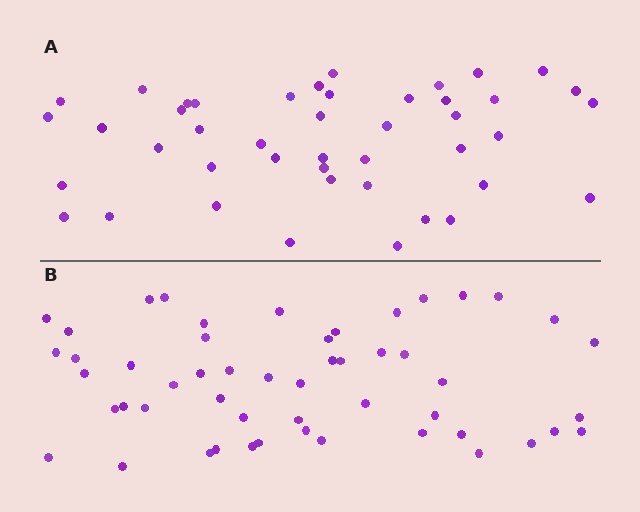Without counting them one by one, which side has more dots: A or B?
Region B (the bottom region) has more dots.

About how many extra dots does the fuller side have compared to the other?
Region B has roughly 8 or so more dots than region A.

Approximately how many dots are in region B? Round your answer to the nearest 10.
About 50 dots. (The exact count is 52, which rounds to 50.)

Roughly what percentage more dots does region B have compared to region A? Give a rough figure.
About 20% more.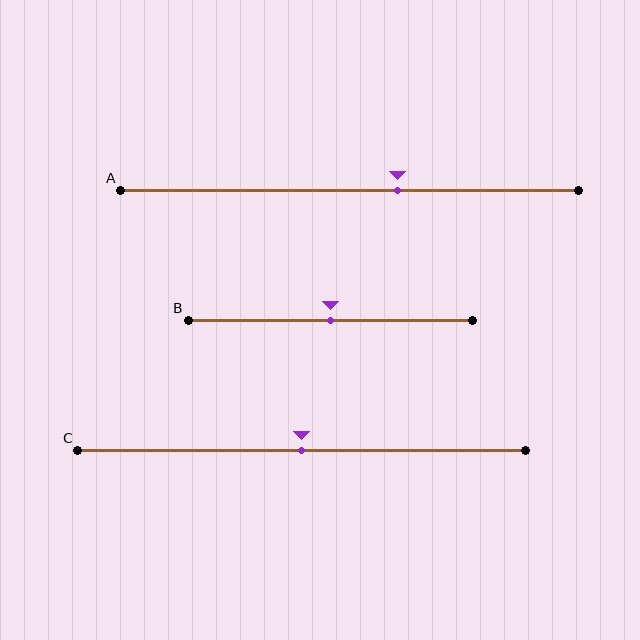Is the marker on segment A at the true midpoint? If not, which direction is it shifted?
No, the marker on segment A is shifted to the right by about 10% of the segment length.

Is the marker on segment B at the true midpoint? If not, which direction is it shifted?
Yes, the marker on segment B is at the true midpoint.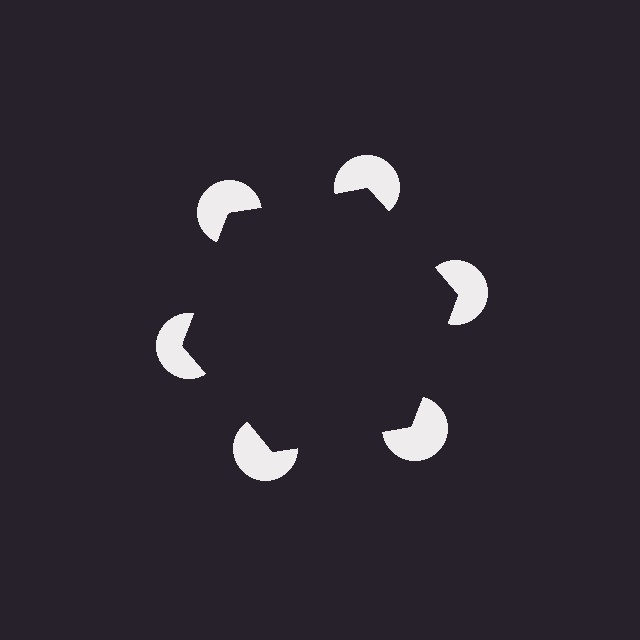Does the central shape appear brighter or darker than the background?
It typically appears slightly darker than the background, even though no actual brightness change is drawn.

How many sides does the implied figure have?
6 sides.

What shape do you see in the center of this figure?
An illusory hexagon — its edges are inferred from the aligned wedge cuts in the pac-man discs, not physically drawn.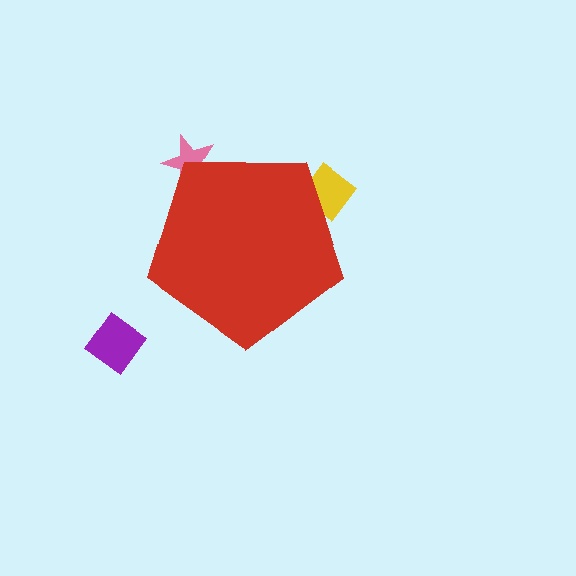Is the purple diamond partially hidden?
No, the purple diamond is fully visible.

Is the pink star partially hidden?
Yes, the pink star is partially hidden behind the red pentagon.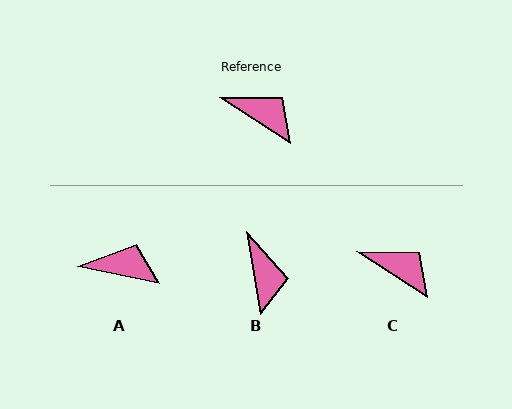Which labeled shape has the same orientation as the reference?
C.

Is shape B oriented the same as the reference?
No, it is off by about 48 degrees.